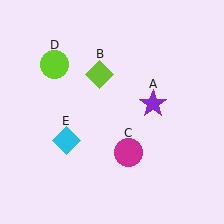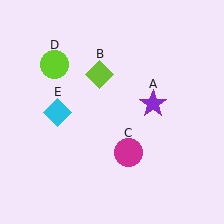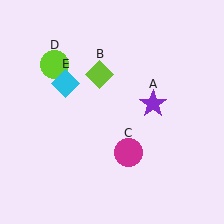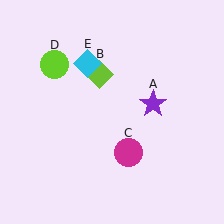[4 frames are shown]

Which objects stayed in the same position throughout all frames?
Purple star (object A) and lime diamond (object B) and magenta circle (object C) and lime circle (object D) remained stationary.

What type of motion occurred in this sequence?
The cyan diamond (object E) rotated clockwise around the center of the scene.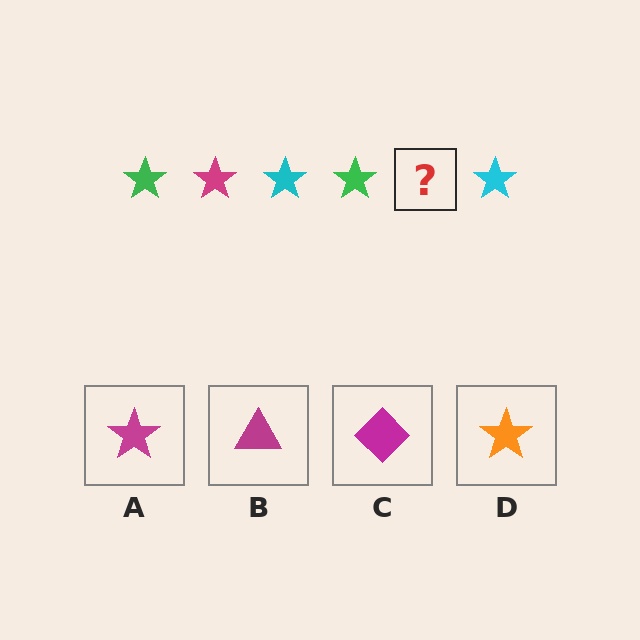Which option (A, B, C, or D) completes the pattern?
A.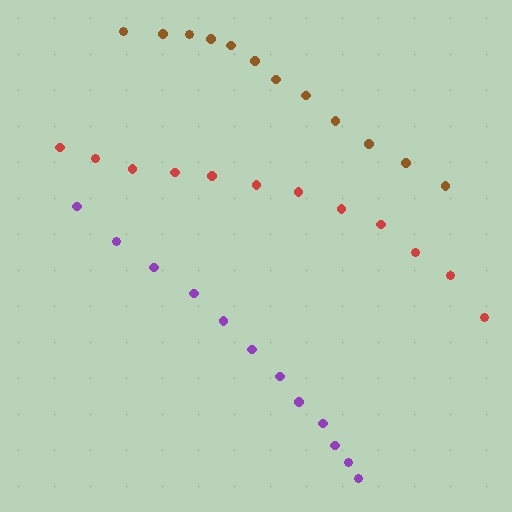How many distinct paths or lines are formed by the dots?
There are 3 distinct paths.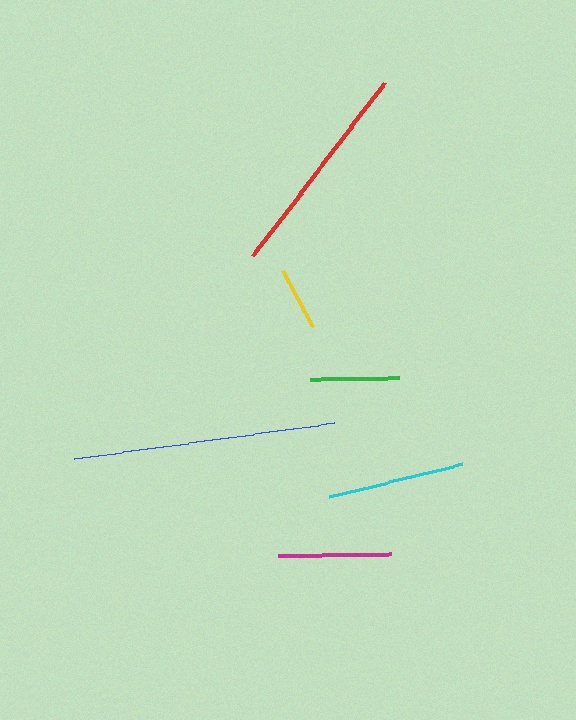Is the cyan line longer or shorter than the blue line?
The blue line is longer than the cyan line.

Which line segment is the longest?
The blue line is the longest at approximately 263 pixels.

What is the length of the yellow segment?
The yellow segment is approximately 63 pixels long.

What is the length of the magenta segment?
The magenta segment is approximately 112 pixels long.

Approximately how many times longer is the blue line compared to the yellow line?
The blue line is approximately 4.2 times the length of the yellow line.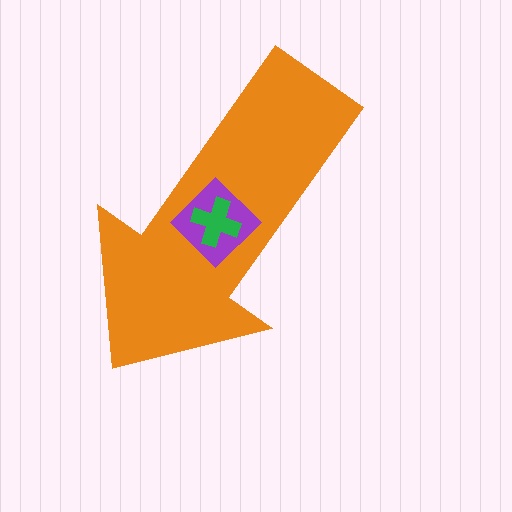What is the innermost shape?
The green cross.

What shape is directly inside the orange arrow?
The purple diamond.